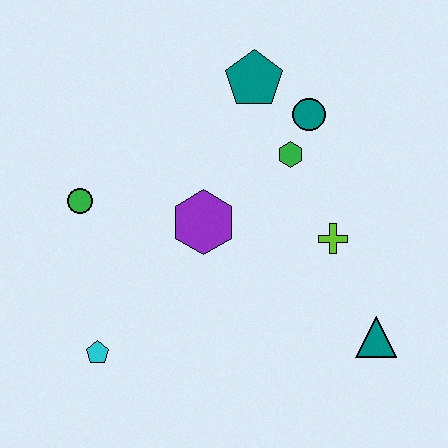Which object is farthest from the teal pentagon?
The cyan pentagon is farthest from the teal pentagon.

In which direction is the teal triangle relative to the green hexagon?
The teal triangle is below the green hexagon.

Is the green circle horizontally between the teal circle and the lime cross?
No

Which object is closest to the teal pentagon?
The teal circle is closest to the teal pentagon.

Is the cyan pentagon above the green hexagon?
No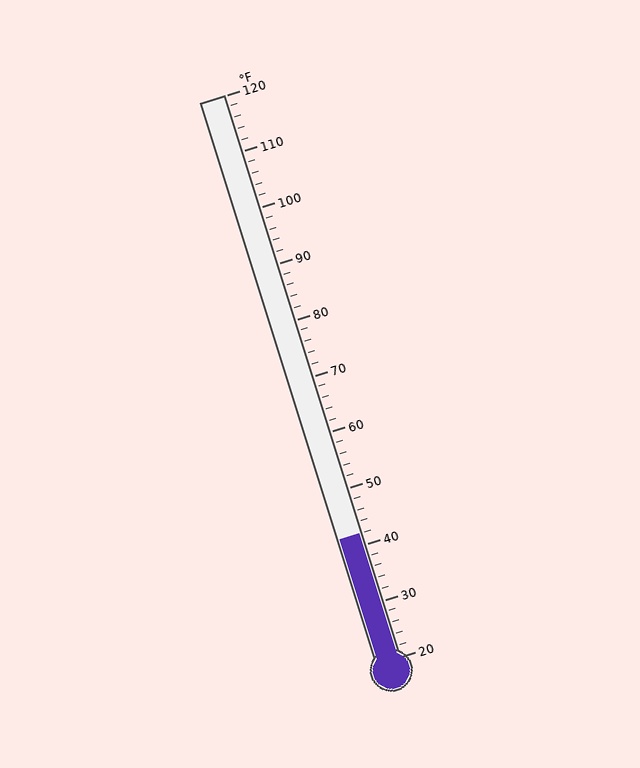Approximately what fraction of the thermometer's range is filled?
The thermometer is filled to approximately 20% of its range.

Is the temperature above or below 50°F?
The temperature is below 50°F.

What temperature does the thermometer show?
The thermometer shows approximately 42°F.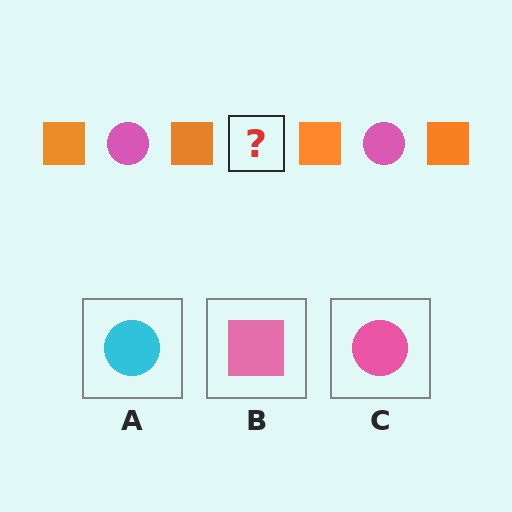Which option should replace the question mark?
Option C.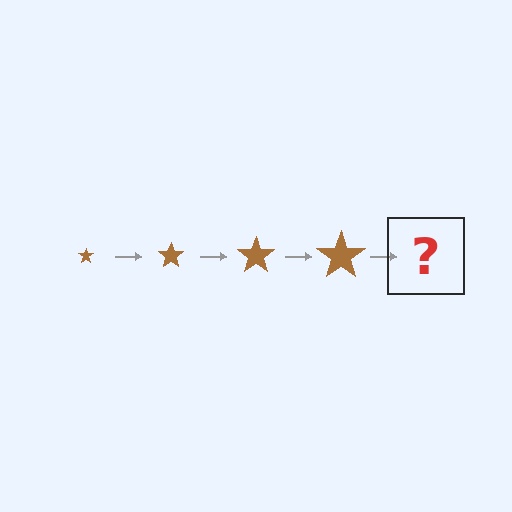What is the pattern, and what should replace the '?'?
The pattern is that the star gets progressively larger each step. The '?' should be a brown star, larger than the previous one.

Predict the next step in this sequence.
The next step is a brown star, larger than the previous one.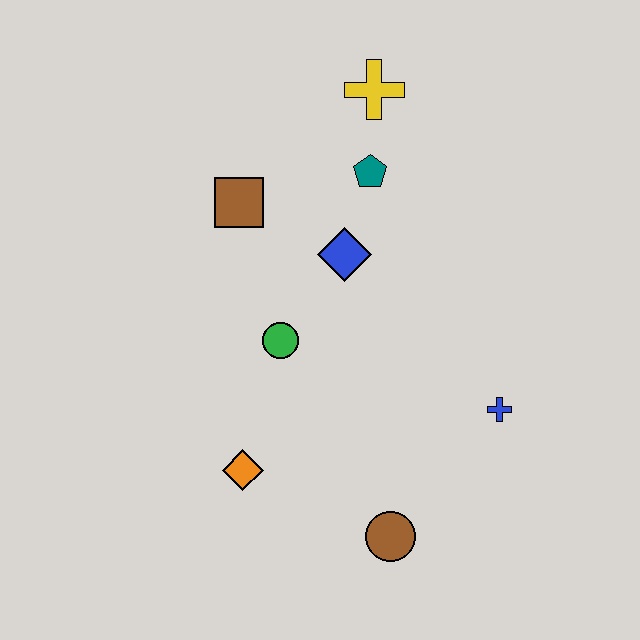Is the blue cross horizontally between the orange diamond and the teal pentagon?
No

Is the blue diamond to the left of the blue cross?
Yes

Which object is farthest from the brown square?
The brown circle is farthest from the brown square.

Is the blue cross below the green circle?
Yes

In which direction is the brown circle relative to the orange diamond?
The brown circle is to the right of the orange diamond.